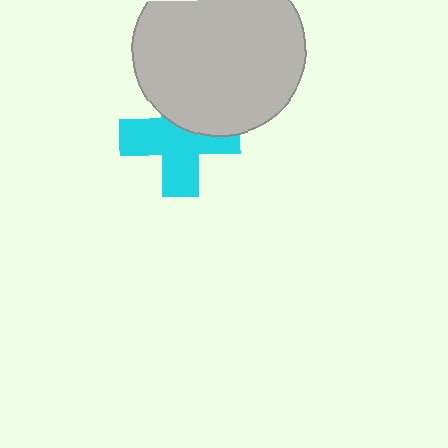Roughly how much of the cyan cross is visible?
About half of it is visible (roughly 65%).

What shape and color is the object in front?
The object in front is a light gray circle.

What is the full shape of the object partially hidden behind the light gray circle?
The partially hidden object is a cyan cross.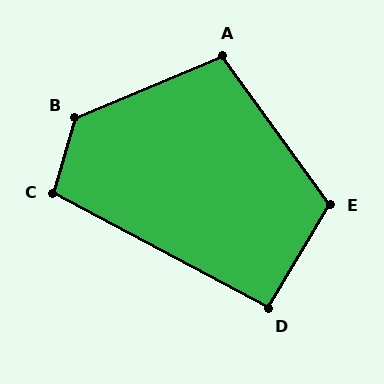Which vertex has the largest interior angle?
B, at approximately 129 degrees.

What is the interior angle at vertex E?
Approximately 113 degrees (obtuse).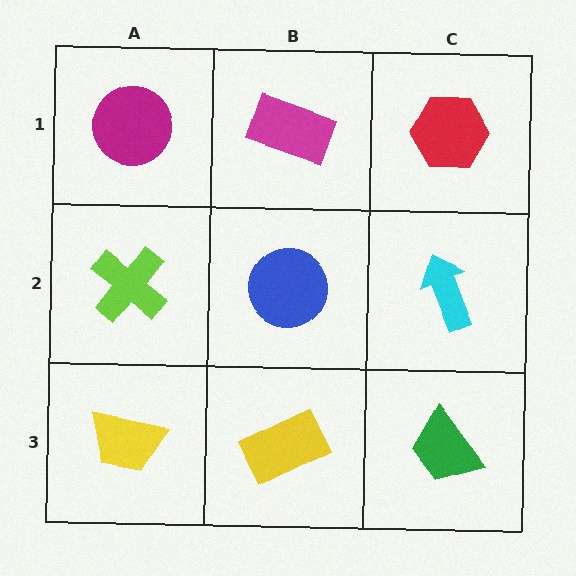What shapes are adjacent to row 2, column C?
A red hexagon (row 1, column C), a green trapezoid (row 3, column C), a blue circle (row 2, column B).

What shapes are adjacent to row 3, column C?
A cyan arrow (row 2, column C), a yellow rectangle (row 3, column B).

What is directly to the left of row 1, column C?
A magenta rectangle.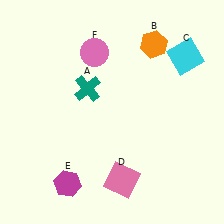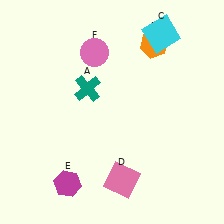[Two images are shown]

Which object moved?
The cyan square (C) moved left.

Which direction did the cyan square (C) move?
The cyan square (C) moved left.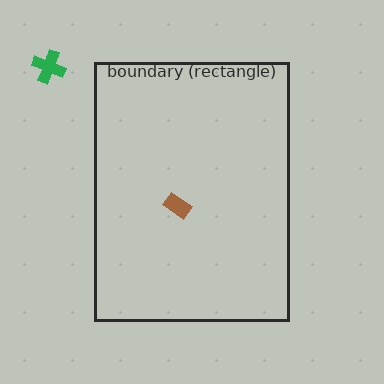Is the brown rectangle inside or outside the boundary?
Inside.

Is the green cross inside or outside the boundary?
Outside.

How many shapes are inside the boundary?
1 inside, 1 outside.